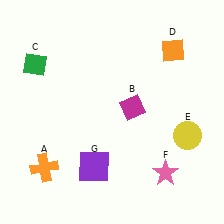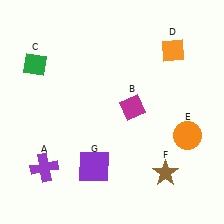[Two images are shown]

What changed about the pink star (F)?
In Image 1, F is pink. In Image 2, it changed to brown.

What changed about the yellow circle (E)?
In Image 1, E is yellow. In Image 2, it changed to orange.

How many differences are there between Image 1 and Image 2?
There are 3 differences between the two images.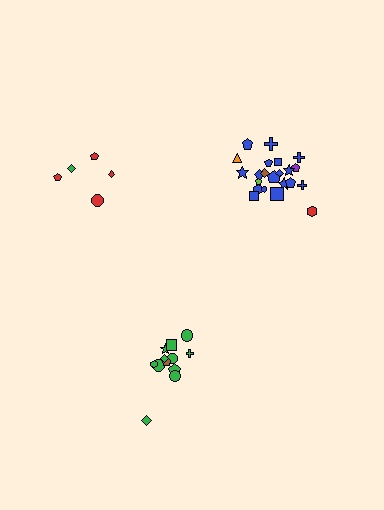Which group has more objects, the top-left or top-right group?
The top-right group.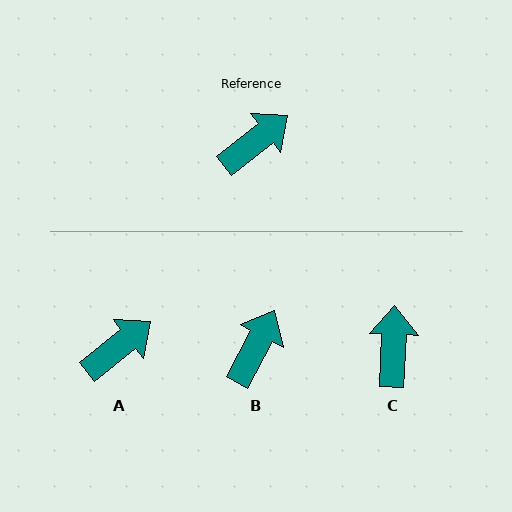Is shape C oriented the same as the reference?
No, it is off by about 49 degrees.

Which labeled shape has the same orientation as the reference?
A.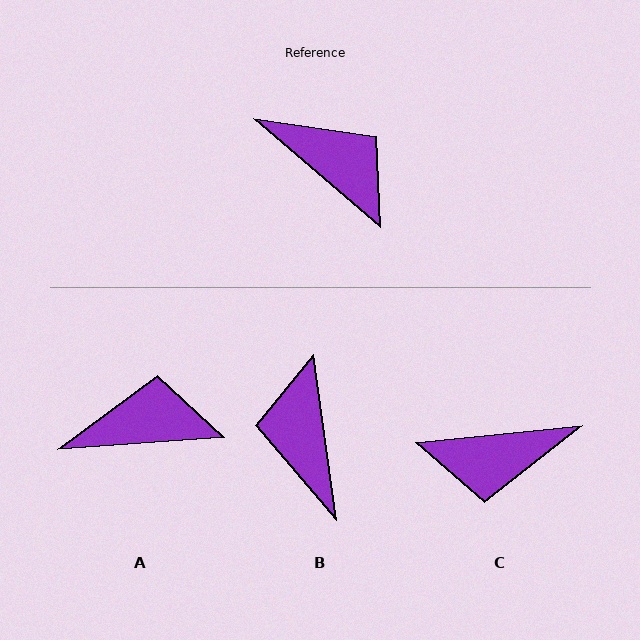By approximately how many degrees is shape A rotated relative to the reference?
Approximately 44 degrees counter-clockwise.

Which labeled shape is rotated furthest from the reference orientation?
B, about 138 degrees away.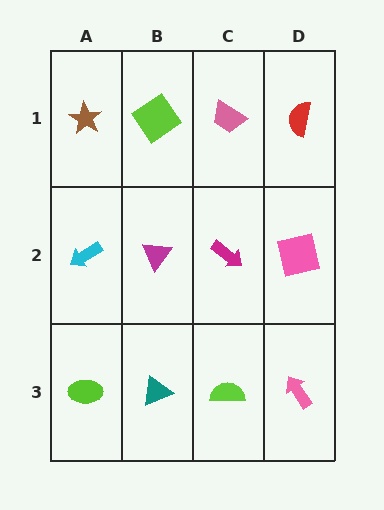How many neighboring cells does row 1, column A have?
2.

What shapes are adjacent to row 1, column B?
A magenta triangle (row 2, column B), a brown star (row 1, column A), a pink trapezoid (row 1, column C).